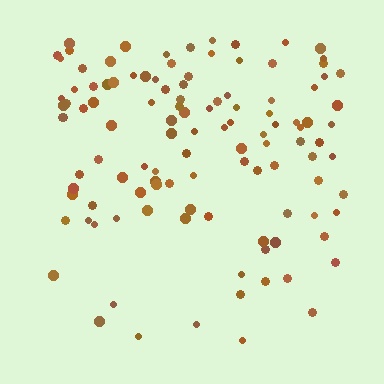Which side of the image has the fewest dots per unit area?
The bottom.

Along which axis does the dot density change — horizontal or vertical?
Vertical.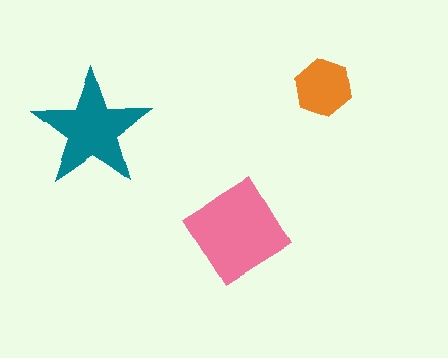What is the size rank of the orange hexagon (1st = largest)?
3rd.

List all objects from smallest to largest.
The orange hexagon, the teal star, the pink diamond.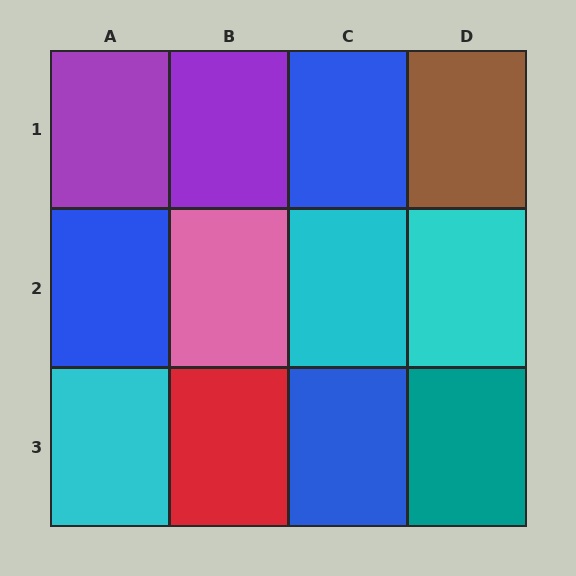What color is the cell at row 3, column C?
Blue.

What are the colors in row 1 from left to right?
Purple, purple, blue, brown.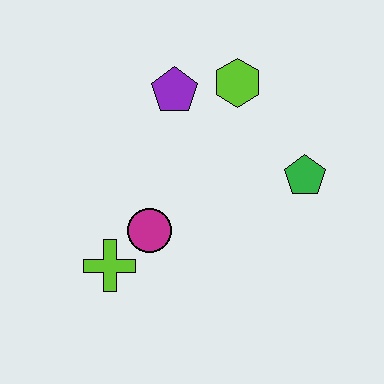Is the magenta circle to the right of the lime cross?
Yes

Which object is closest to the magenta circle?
The lime cross is closest to the magenta circle.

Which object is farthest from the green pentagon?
The lime cross is farthest from the green pentagon.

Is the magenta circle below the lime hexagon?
Yes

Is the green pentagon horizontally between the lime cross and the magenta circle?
No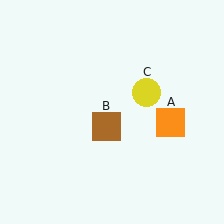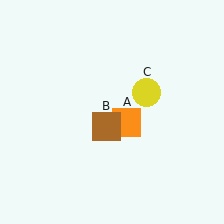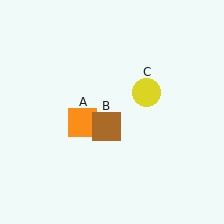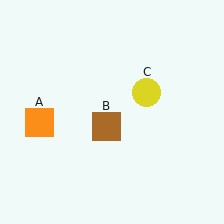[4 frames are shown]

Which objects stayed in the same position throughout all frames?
Brown square (object B) and yellow circle (object C) remained stationary.